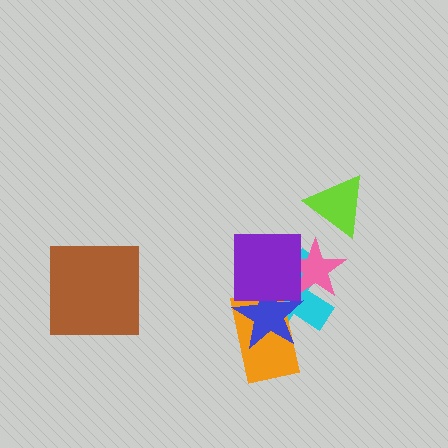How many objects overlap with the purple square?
4 objects overlap with the purple square.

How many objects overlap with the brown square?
0 objects overlap with the brown square.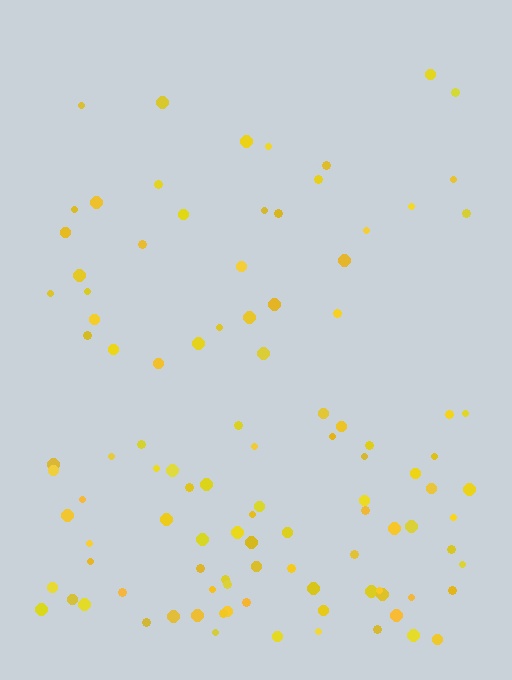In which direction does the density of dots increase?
From top to bottom, with the bottom side densest.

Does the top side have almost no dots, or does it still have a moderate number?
Still a moderate number, just noticeably fewer than the bottom.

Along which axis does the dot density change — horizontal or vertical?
Vertical.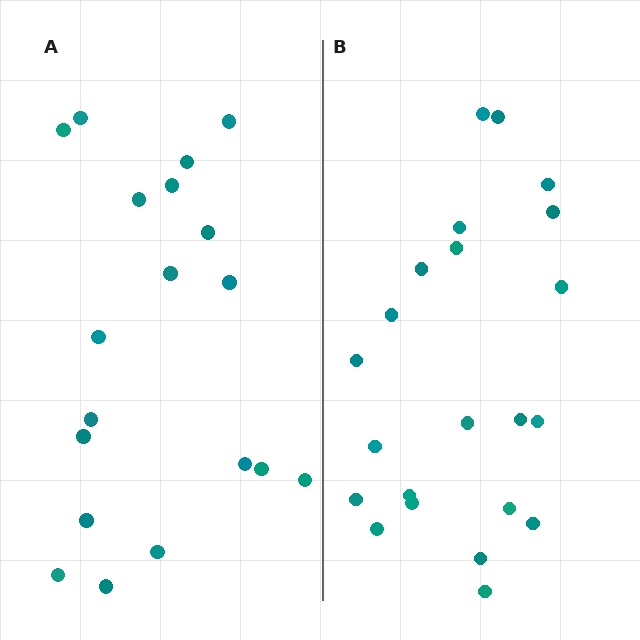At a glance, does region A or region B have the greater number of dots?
Region B (the right region) has more dots.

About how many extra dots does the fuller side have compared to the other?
Region B has just a few more — roughly 2 or 3 more dots than region A.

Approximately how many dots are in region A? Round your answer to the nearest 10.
About 20 dots. (The exact count is 19, which rounds to 20.)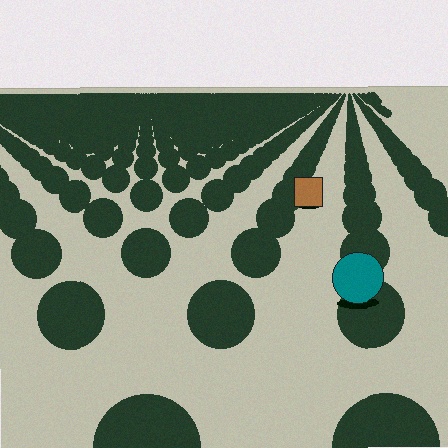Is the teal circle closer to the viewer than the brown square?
Yes. The teal circle is closer — you can tell from the texture gradient: the ground texture is coarser near it.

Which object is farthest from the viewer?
The brown square is farthest from the viewer. It appears smaller and the ground texture around it is denser.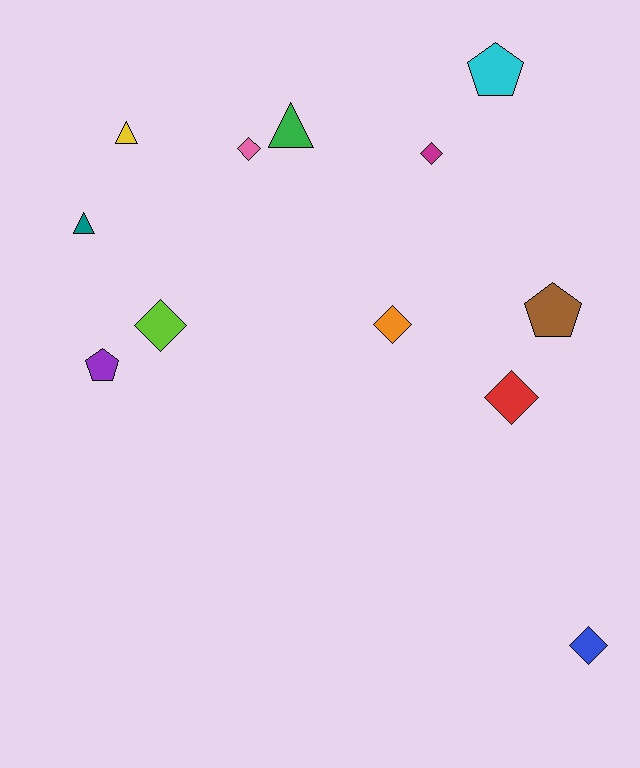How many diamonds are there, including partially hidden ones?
There are 6 diamonds.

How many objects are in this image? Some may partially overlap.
There are 12 objects.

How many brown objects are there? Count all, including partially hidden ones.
There is 1 brown object.